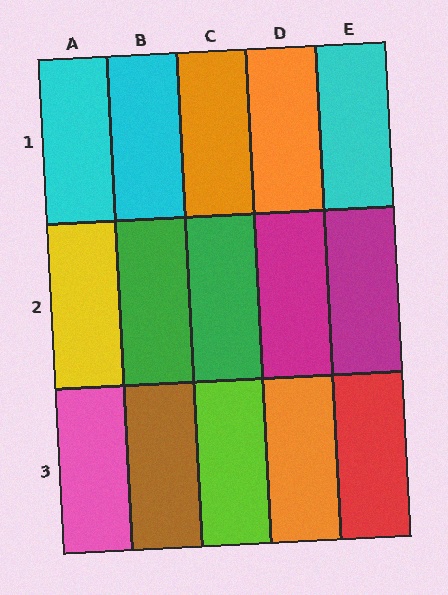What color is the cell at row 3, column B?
Brown.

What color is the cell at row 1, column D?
Orange.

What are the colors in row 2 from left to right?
Yellow, green, green, magenta, magenta.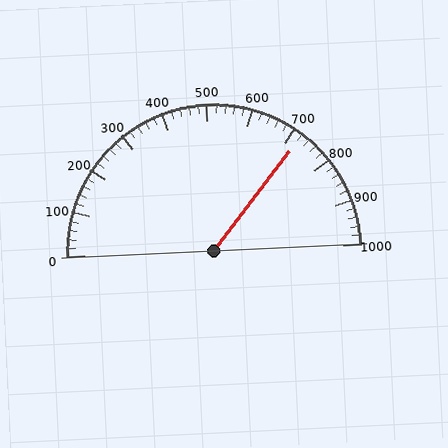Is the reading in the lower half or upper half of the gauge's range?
The reading is in the upper half of the range (0 to 1000).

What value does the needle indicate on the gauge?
The needle indicates approximately 720.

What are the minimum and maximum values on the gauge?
The gauge ranges from 0 to 1000.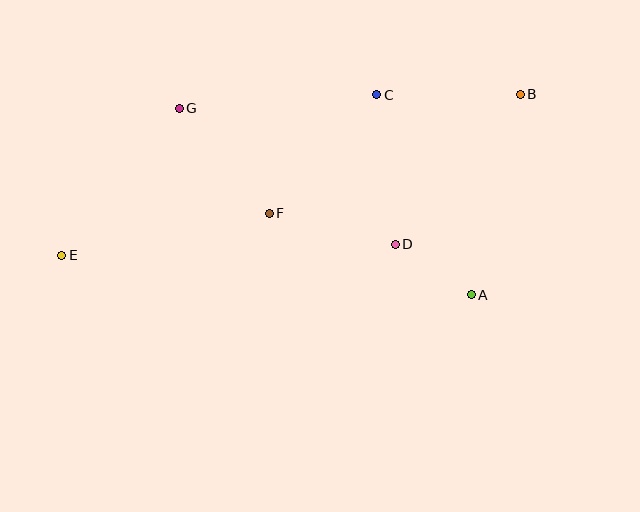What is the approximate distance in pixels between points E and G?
The distance between E and G is approximately 189 pixels.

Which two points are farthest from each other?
Points B and E are farthest from each other.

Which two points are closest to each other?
Points A and D are closest to each other.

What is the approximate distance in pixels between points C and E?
The distance between C and E is approximately 354 pixels.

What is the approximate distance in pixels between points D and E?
The distance between D and E is approximately 334 pixels.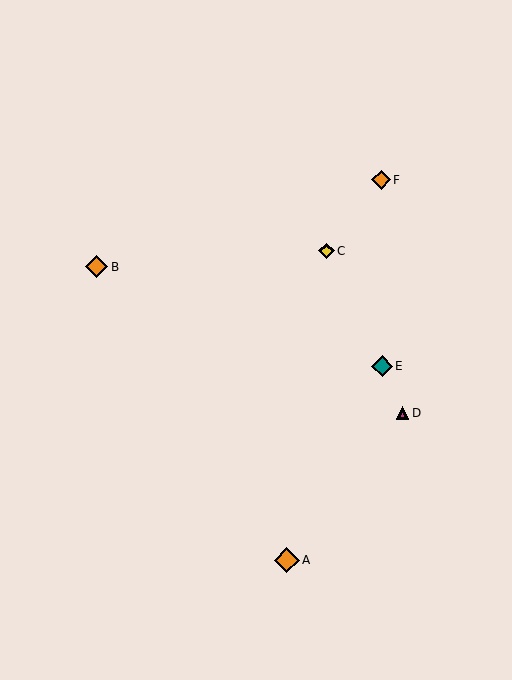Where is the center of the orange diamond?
The center of the orange diamond is at (96, 267).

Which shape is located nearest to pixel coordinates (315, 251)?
The yellow diamond (labeled C) at (327, 251) is nearest to that location.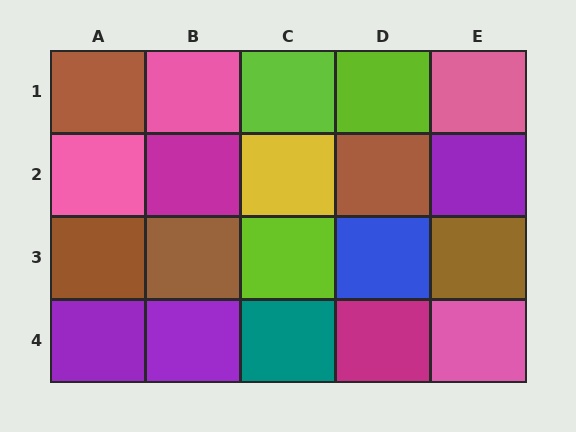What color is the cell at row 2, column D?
Brown.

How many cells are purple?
3 cells are purple.